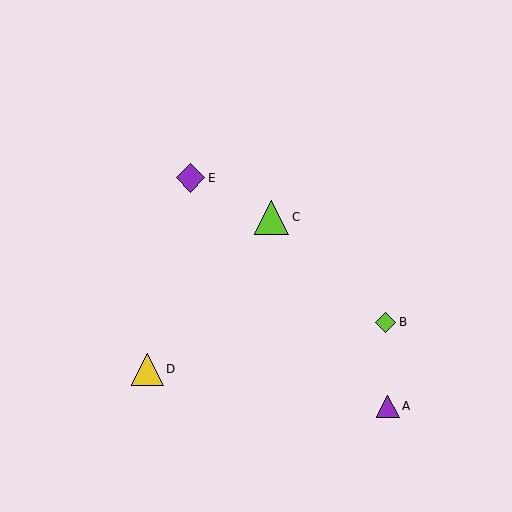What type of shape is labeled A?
Shape A is a purple triangle.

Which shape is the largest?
The lime triangle (labeled C) is the largest.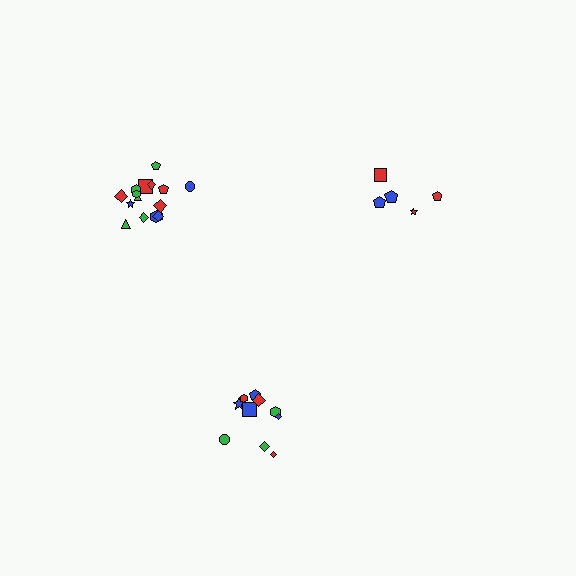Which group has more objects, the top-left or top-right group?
The top-left group.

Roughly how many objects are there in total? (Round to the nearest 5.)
Roughly 30 objects in total.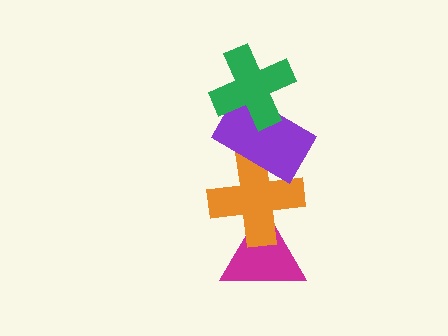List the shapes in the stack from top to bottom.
From top to bottom: the green cross, the purple rectangle, the orange cross, the magenta triangle.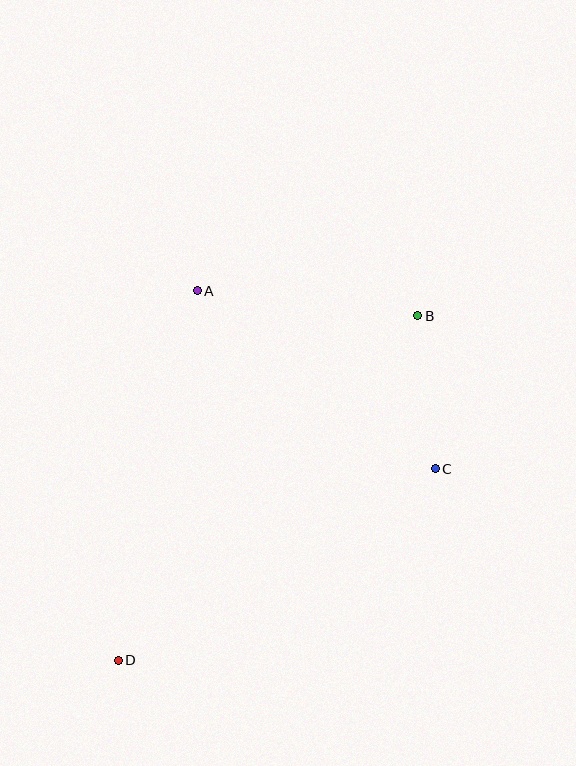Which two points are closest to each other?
Points B and C are closest to each other.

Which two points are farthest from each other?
Points B and D are farthest from each other.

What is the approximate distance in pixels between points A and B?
The distance between A and B is approximately 222 pixels.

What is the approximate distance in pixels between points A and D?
The distance between A and D is approximately 378 pixels.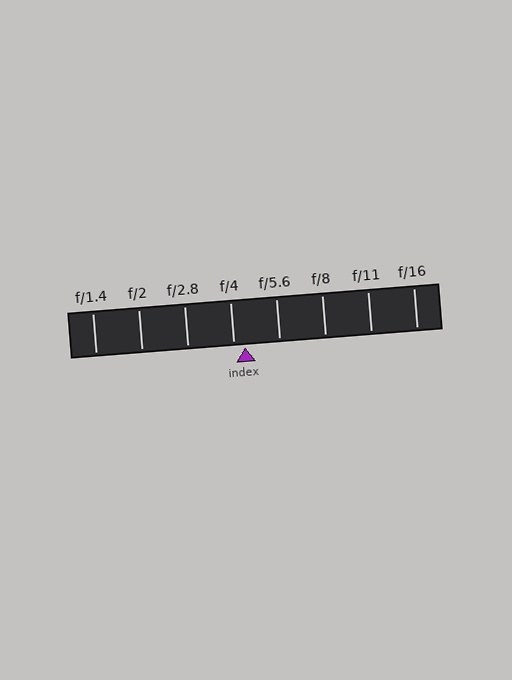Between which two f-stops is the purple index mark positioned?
The index mark is between f/4 and f/5.6.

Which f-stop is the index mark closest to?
The index mark is closest to f/4.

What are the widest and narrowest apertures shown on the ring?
The widest aperture shown is f/1.4 and the narrowest is f/16.